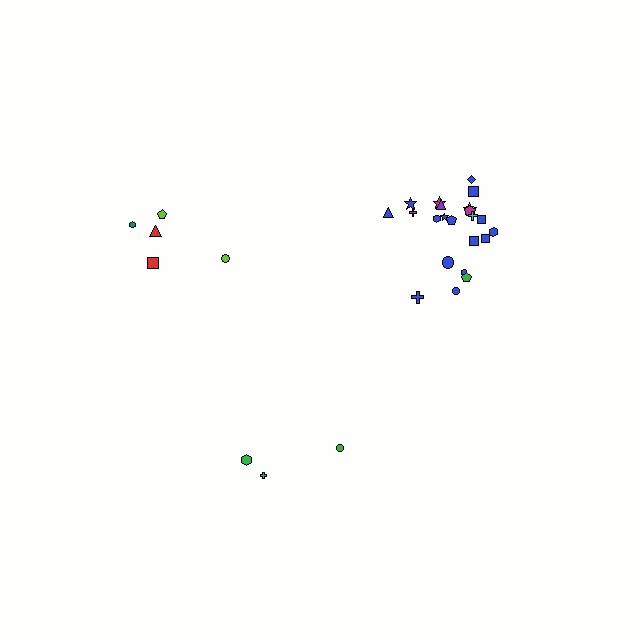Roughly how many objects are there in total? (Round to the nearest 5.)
Roughly 30 objects in total.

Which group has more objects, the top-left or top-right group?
The top-right group.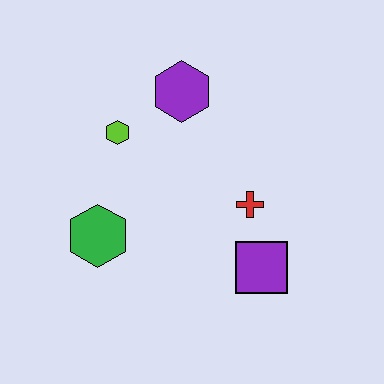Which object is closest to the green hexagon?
The lime hexagon is closest to the green hexagon.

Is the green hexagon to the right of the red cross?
No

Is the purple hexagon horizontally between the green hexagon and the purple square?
Yes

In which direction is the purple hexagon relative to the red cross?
The purple hexagon is above the red cross.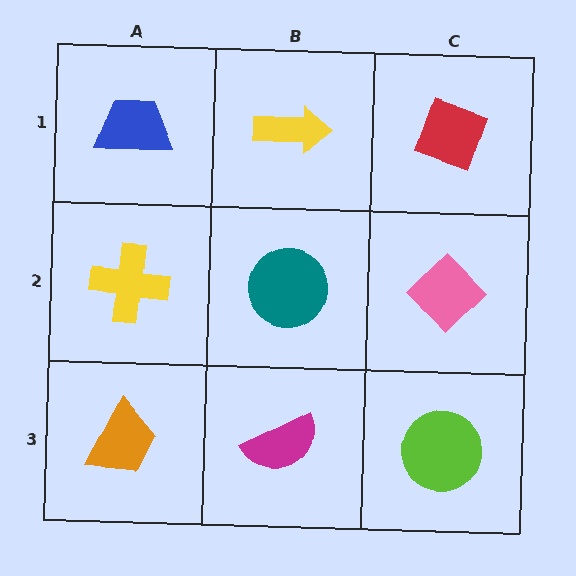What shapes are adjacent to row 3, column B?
A teal circle (row 2, column B), an orange trapezoid (row 3, column A), a lime circle (row 3, column C).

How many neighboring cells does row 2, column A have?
3.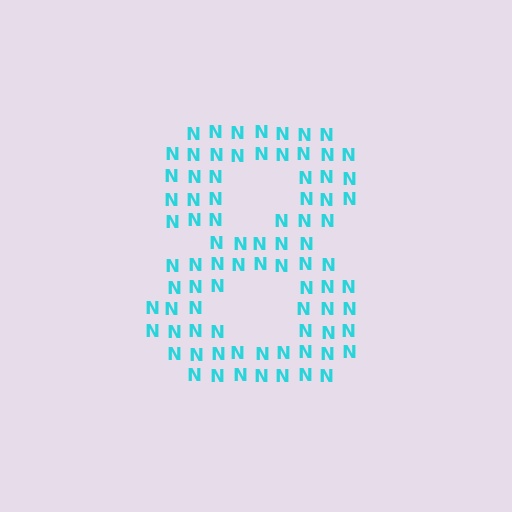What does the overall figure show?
The overall figure shows the digit 8.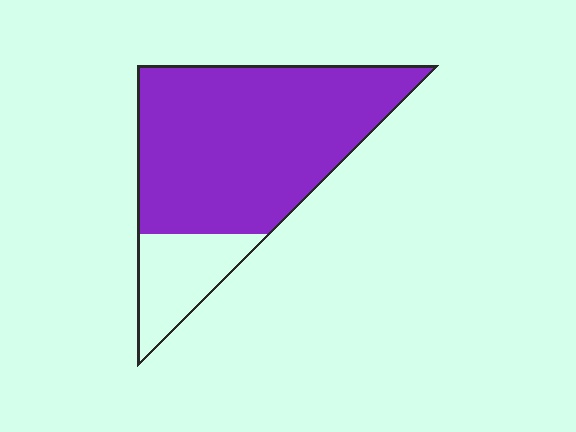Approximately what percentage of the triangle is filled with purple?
Approximately 80%.